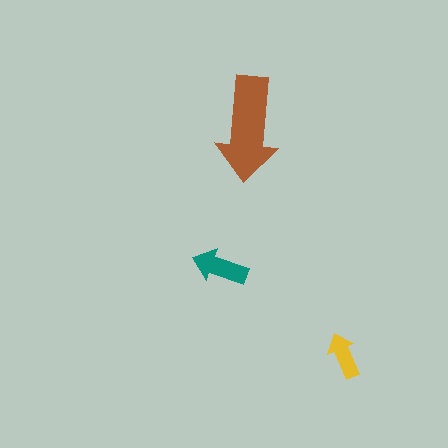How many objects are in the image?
There are 3 objects in the image.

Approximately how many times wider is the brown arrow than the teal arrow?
About 2 times wider.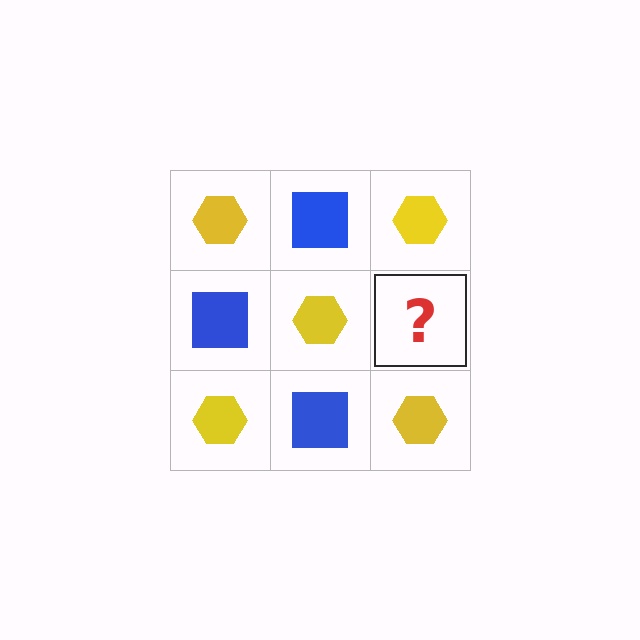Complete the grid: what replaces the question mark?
The question mark should be replaced with a blue square.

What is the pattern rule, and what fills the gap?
The rule is that it alternates yellow hexagon and blue square in a checkerboard pattern. The gap should be filled with a blue square.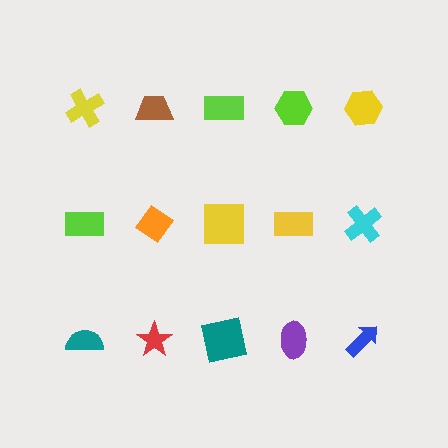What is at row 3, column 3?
A teal square.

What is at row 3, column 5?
A blue arrow.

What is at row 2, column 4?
A yellow rectangle.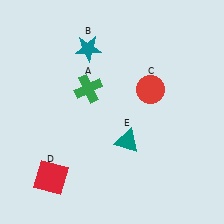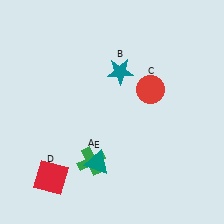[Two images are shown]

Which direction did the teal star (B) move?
The teal star (B) moved right.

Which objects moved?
The objects that moved are: the green cross (A), the teal star (B), the teal triangle (E).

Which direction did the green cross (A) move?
The green cross (A) moved down.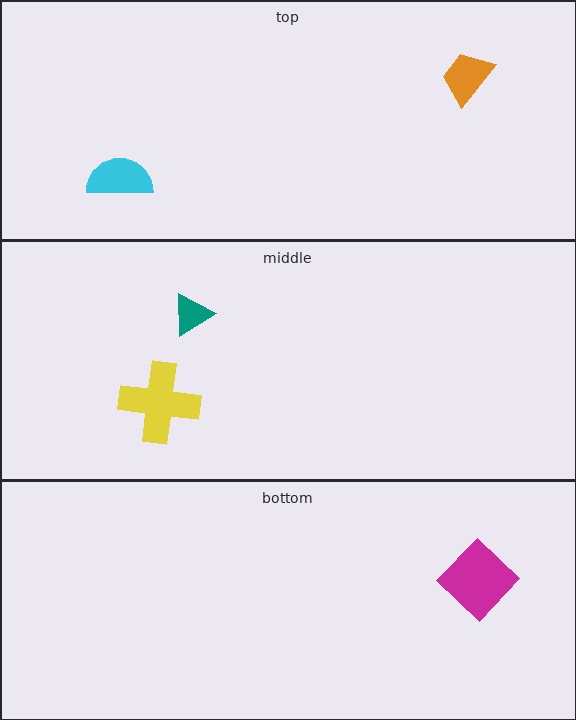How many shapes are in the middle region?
2.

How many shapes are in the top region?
2.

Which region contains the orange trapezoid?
The top region.